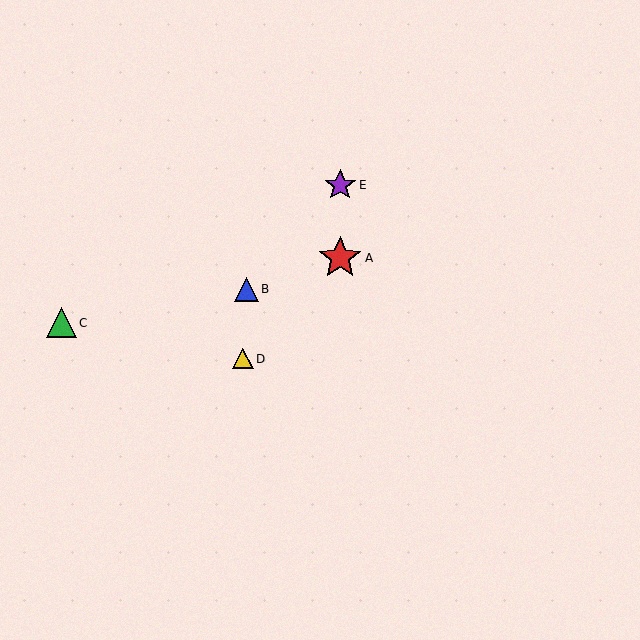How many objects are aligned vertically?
2 objects (A, E) are aligned vertically.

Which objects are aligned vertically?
Objects A, E are aligned vertically.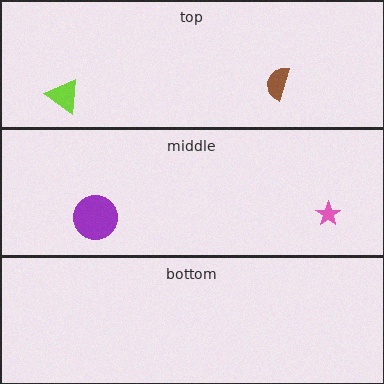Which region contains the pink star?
The middle region.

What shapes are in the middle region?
The pink star, the purple circle.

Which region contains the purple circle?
The middle region.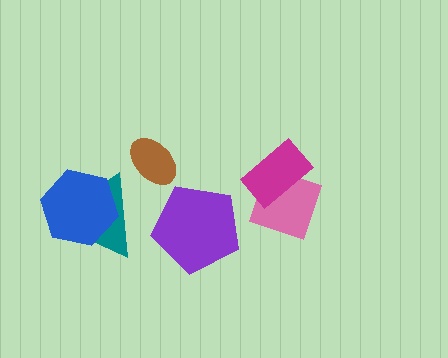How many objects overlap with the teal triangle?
1 object overlaps with the teal triangle.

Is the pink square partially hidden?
Yes, it is partially covered by another shape.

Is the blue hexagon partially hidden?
No, no other shape covers it.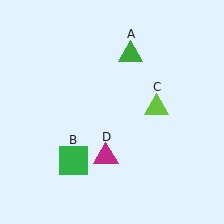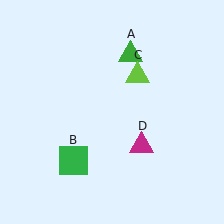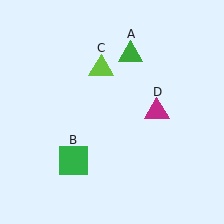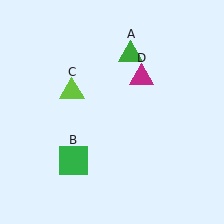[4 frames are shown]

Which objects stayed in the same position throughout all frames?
Green triangle (object A) and green square (object B) remained stationary.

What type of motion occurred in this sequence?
The lime triangle (object C), magenta triangle (object D) rotated counterclockwise around the center of the scene.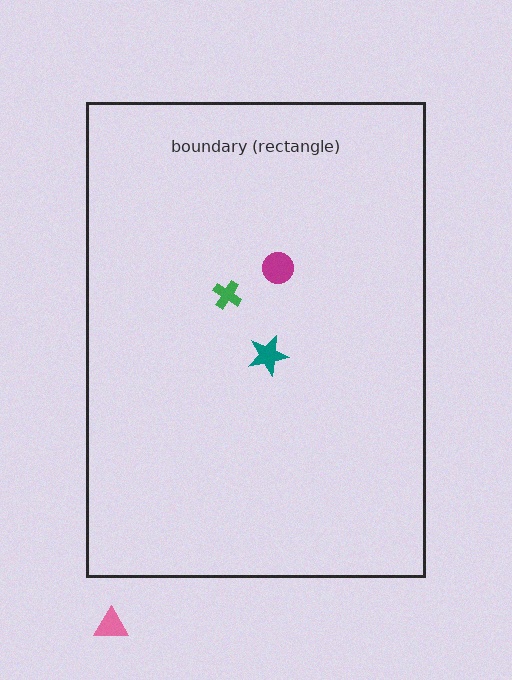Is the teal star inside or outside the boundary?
Inside.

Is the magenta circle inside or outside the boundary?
Inside.